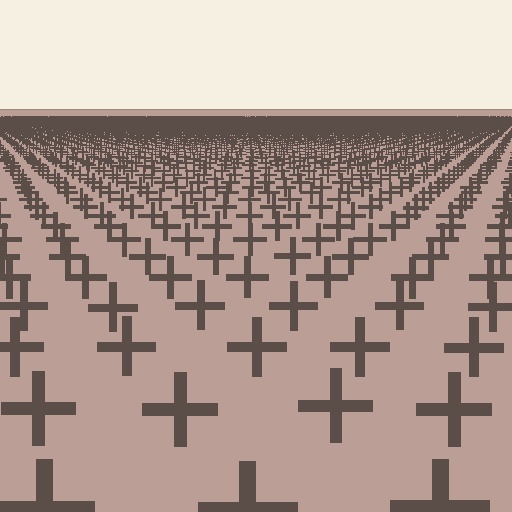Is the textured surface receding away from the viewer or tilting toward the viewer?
The surface is receding away from the viewer. Texture elements get smaller and denser toward the top.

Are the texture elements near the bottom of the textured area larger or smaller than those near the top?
Larger. Near the bottom, elements are closer to the viewer and appear at a bigger on-screen size.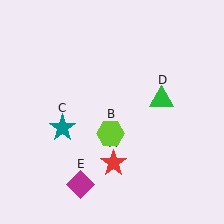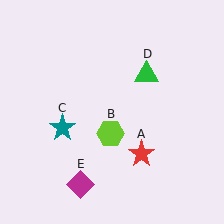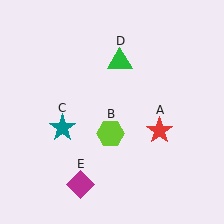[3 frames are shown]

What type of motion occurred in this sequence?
The red star (object A), green triangle (object D) rotated counterclockwise around the center of the scene.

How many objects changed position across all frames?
2 objects changed position: red star (object A), green triangle (object D).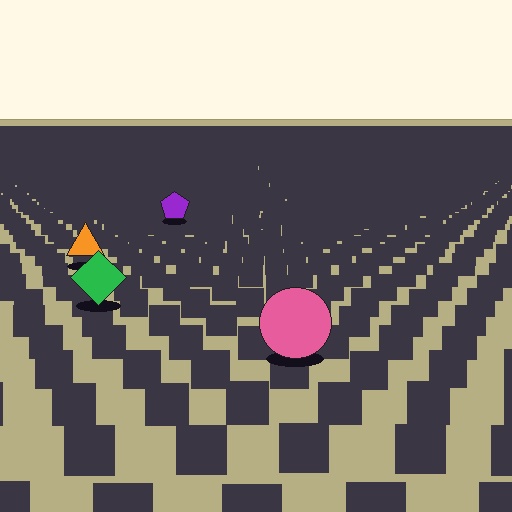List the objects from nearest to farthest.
From nearest to farthest: the pink circle, the green diamond, the orange triangle, the purple pentagon.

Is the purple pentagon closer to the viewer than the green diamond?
No. The green diamond is closer — you can tell from the texture gradient: the ground texture is coarser near it.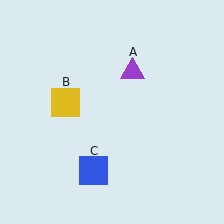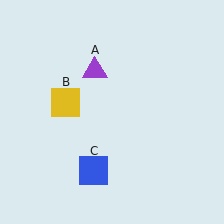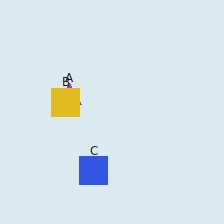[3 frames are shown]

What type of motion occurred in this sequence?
The purple triangle (object A) rotated counterclockwise around the center of the scene.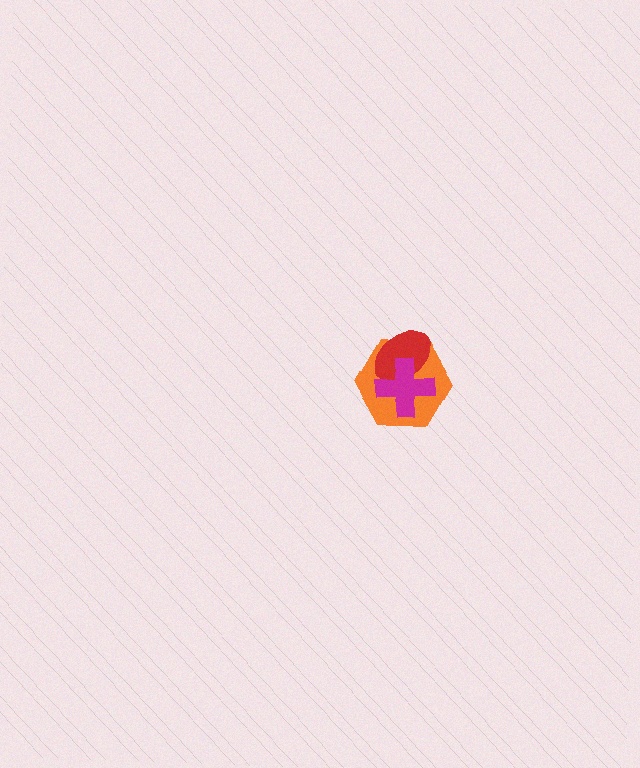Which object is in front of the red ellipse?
The magenta cross is in front of the red ellipse.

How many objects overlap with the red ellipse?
2 objects overlap with the red ellipse.